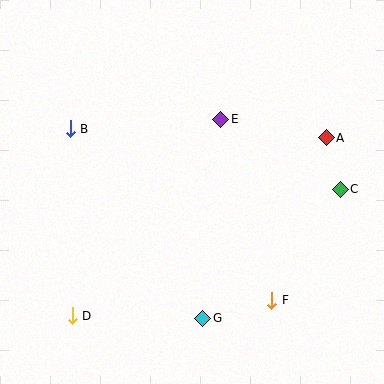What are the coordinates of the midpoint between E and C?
The midpoint between E and C is at (280, 154).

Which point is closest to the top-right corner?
Point A is closest to the top-right corner.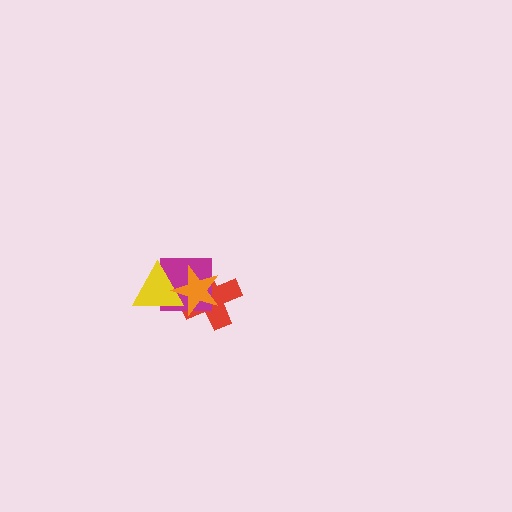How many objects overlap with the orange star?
3 objects overlap with the orange star.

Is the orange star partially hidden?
No, no other shape covers it.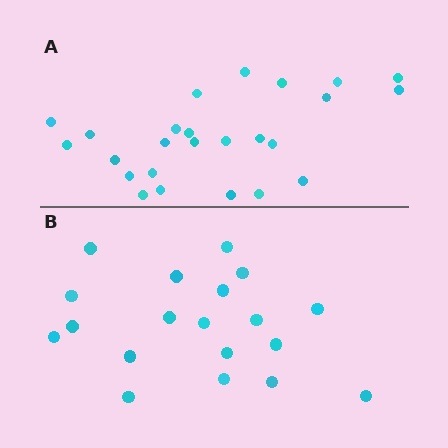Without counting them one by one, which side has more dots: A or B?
Region A (the top region) has more dots.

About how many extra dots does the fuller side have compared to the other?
Region A has about 6 more dots than region B.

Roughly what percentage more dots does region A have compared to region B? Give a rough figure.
About 30% more.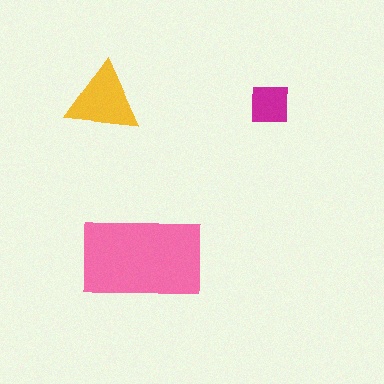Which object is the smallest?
The magenta square.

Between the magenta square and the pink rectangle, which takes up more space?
The pink rectangle.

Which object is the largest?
The pink rectangle.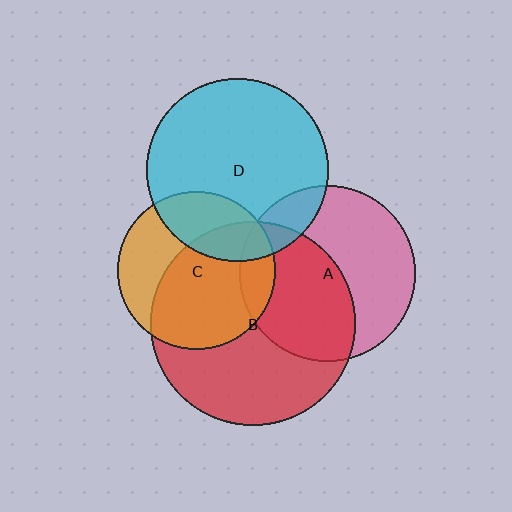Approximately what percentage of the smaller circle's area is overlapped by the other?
Approximately 10%.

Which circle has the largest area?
Circle B (red).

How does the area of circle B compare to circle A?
Approximately 1.4 times.